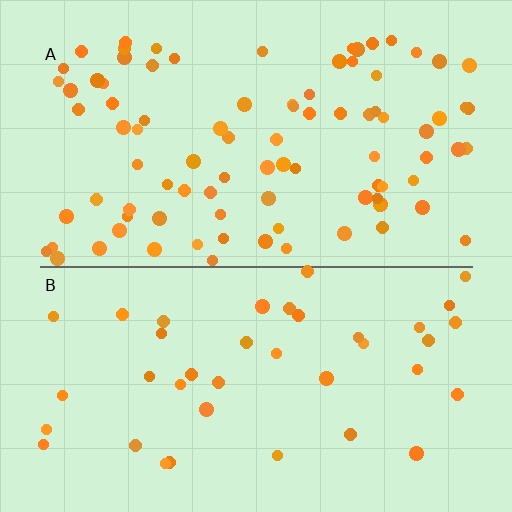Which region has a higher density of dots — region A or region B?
A (the top).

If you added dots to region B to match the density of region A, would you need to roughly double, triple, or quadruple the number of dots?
Approximately double.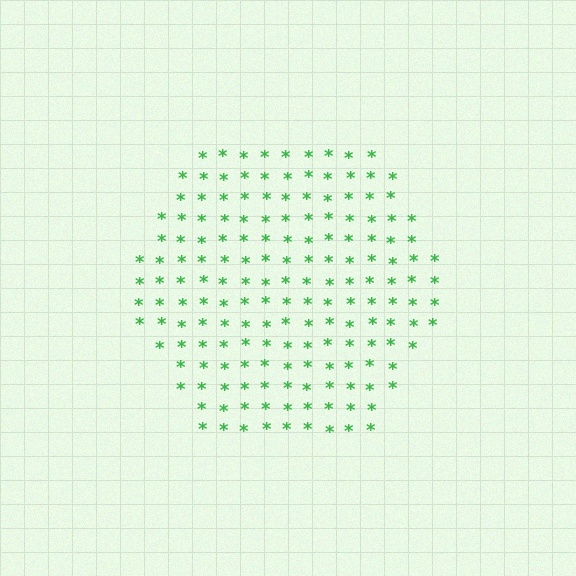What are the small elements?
The small elements are asterisks.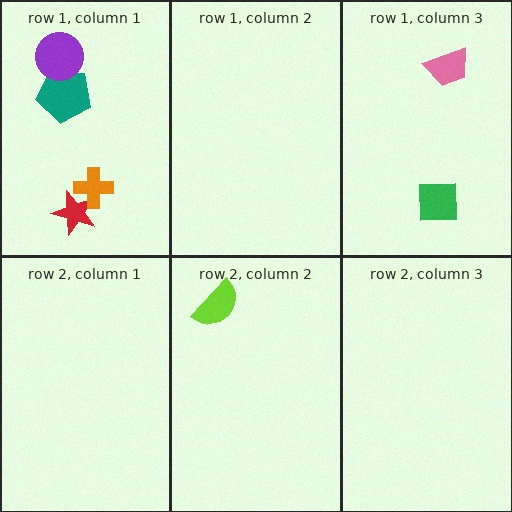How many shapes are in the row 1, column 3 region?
2.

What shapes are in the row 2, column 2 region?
The lime semicircle.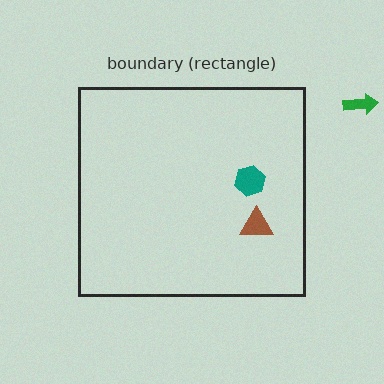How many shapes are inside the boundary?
2 inside, 1 outside.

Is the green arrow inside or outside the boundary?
Outside.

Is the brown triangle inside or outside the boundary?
Inside.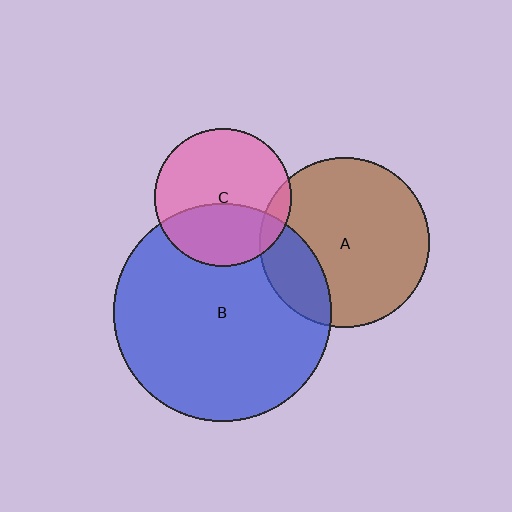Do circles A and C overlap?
Yes.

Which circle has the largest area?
Circle B (blue).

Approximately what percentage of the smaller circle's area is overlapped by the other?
Approximately 10%.